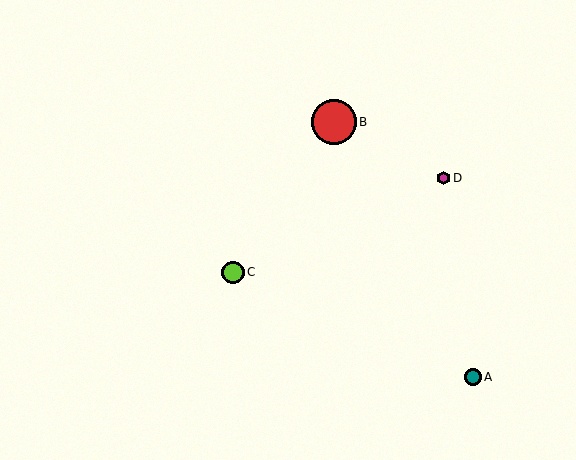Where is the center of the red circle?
The center of the red circle is at (334, 122).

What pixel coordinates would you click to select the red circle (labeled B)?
Click at (334, 122) to select the red circle B.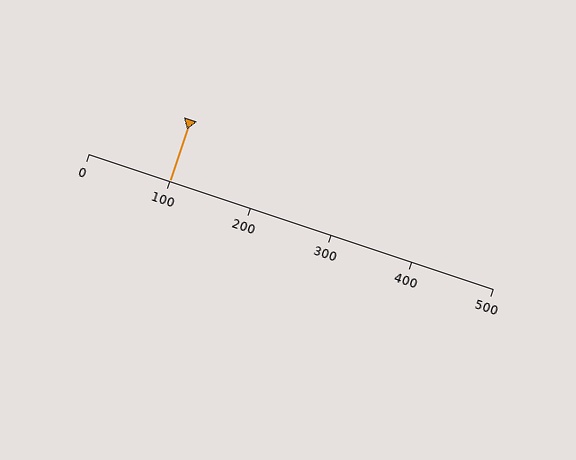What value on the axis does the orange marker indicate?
The marker indicates approximately 100.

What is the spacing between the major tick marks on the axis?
The major ticks are spaced 100 apart.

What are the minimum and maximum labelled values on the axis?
The axis runs from 0 to 500.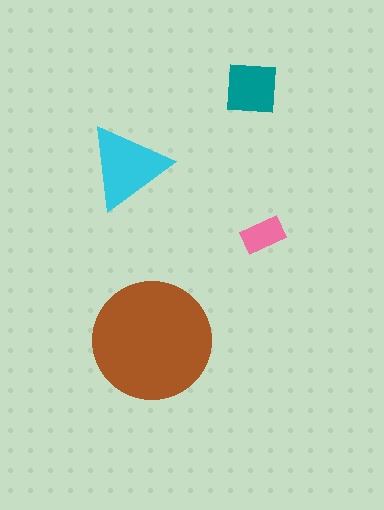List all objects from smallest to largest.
The pink rectangle, the teal square, the cyan triangle, the brown circle.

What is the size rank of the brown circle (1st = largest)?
1st.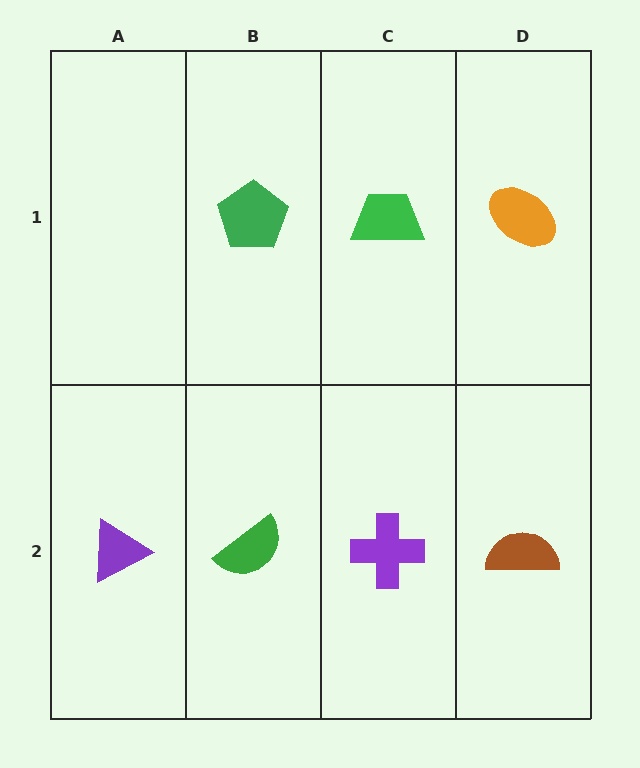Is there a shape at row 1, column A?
No, that cell is empty.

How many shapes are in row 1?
3 shapes.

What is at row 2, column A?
A purple triangle.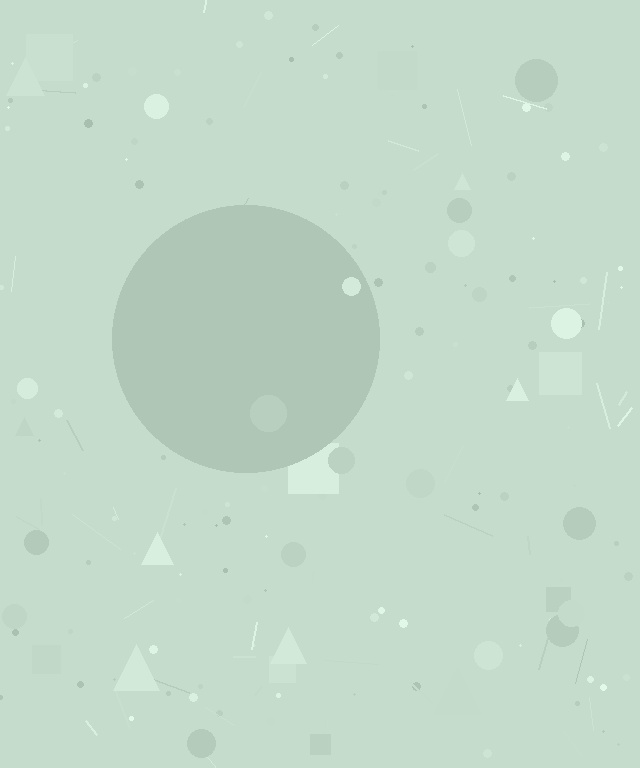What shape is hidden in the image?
A circle is hidden in the image.